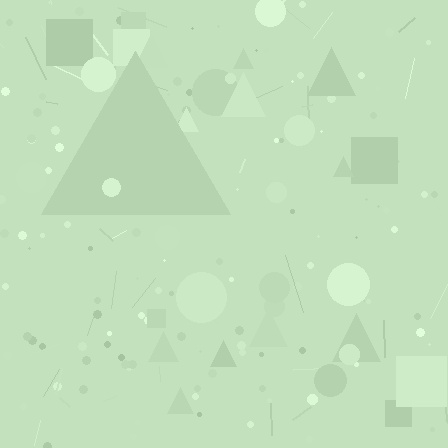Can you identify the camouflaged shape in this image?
The camouflaged shape is a triangle.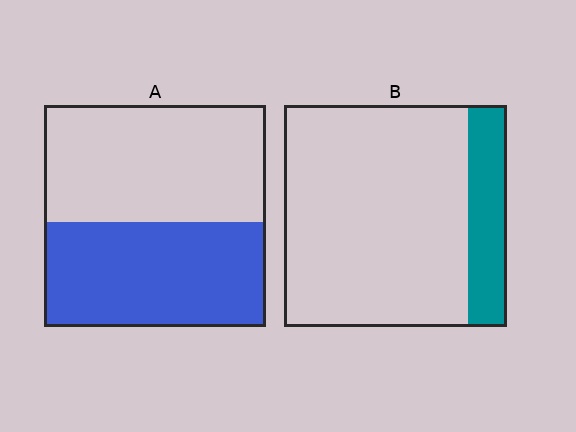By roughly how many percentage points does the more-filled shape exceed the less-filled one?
By roughly 30 percentage points (A over B).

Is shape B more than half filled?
No.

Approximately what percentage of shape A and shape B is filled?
A is approximately 45% and B is approximately 15%.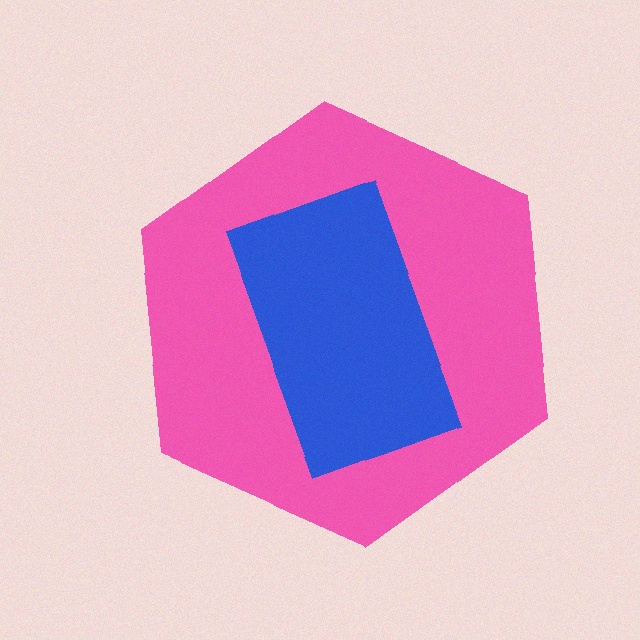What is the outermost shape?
The pink hexagon.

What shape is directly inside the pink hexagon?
The blue rectangle.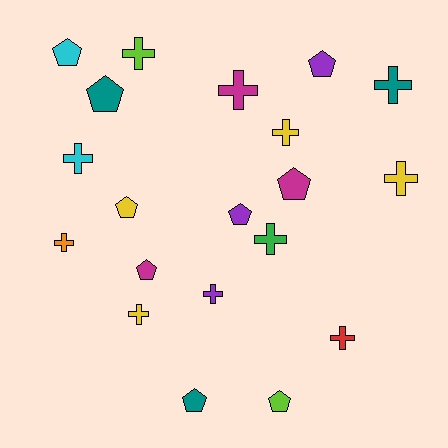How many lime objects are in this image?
There are 2 lime objects.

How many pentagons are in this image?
There are 9 pentagons.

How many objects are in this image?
There are 20 objects.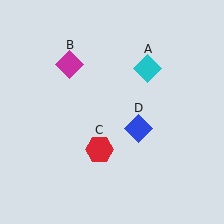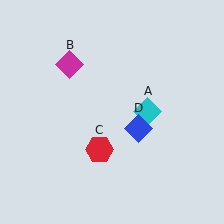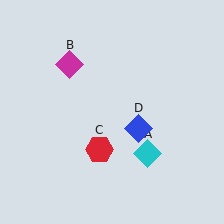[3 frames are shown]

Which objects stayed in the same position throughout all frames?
Magenta diamond (object B) and red hexagon (object C) and blue diamond (object D) remained stationary.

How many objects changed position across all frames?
1 object changed position: cyan diamond (object A).